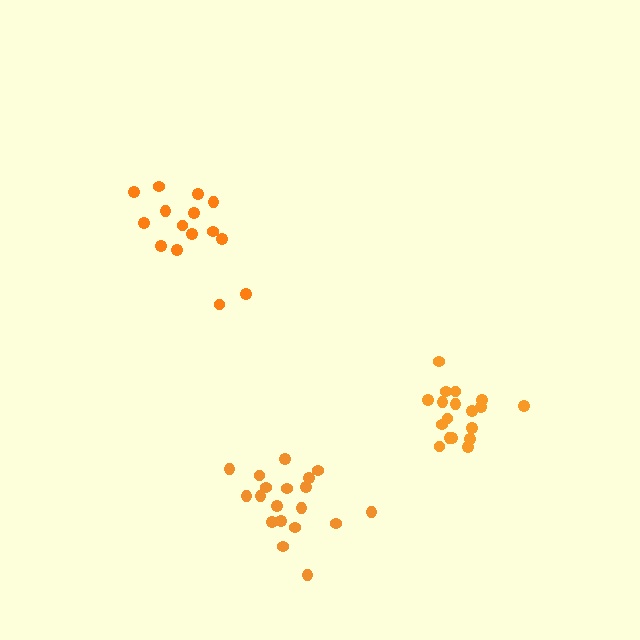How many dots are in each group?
Group 1: 19 dots, Group 2: 15 dots, Group 3: 18 dots (52 total).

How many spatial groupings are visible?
There are 3 spatial groupings.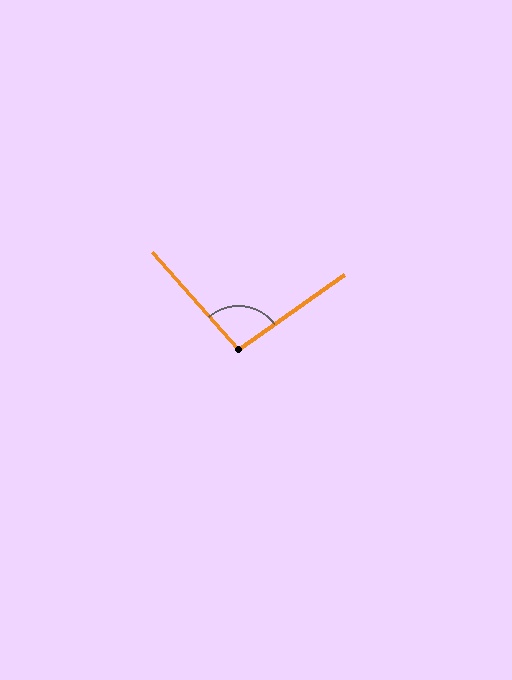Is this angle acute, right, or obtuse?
It is obtuse.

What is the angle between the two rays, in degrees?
Approximately 96 degrees.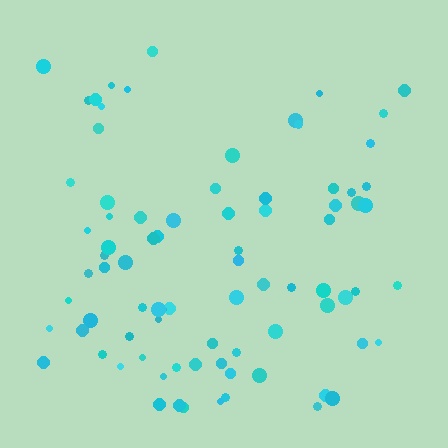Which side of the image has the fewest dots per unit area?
The top.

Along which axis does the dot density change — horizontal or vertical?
Vertical.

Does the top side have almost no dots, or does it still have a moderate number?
Still a moderate number, just noticeably fewer than the bottom.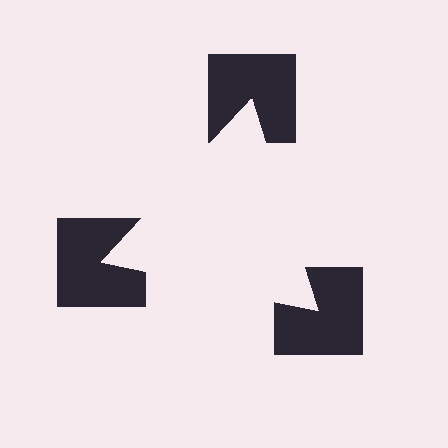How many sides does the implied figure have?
3 sides.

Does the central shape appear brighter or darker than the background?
It typically appears slightly brighter than the background, even though no actual brightness change is drawn.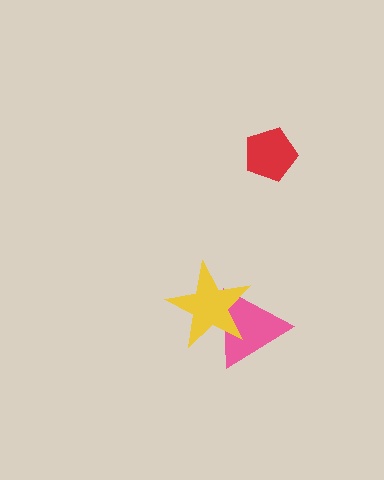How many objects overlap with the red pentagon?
0 objects overlap with the red pentagon.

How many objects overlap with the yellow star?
1 object overlaps with the yellow star.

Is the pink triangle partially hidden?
Yes, it is partially covered by another shape.